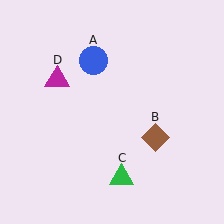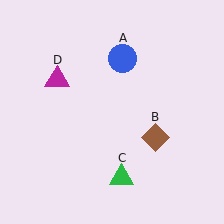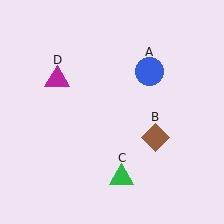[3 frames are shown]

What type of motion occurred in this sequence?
The blue circle (object A) rotated clockwise around the center of the scene.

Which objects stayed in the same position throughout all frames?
Brown diamond (object B) and green triangle (object C) and magenta triangle (object D) remained stationary.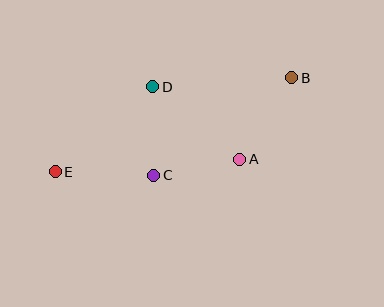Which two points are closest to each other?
Points A and C are closest to each other.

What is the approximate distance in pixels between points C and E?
The distance between C and E is approximately 99 pixels.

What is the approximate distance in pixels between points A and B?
The distance between A and B is approximately 97 pixels.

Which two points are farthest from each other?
Points B and E are farthest from each other.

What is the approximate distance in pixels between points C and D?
The distance between C and D is approximately 89 pixels.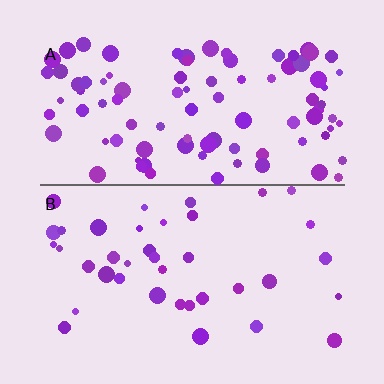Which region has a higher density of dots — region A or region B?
A (the top).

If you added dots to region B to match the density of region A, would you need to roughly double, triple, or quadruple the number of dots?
Approximately double.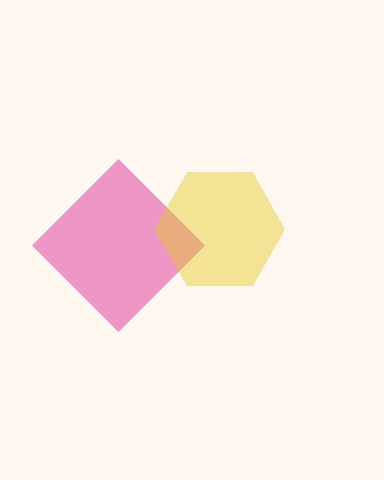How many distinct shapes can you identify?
There are 2 distinct shapes: a pink diamond, a yellow hexagon.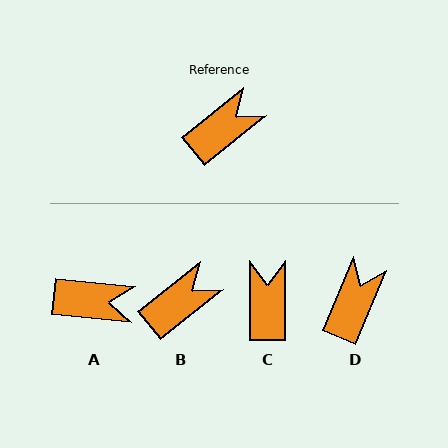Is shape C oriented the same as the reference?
No, it is off by about 51 degrees.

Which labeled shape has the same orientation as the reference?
B.